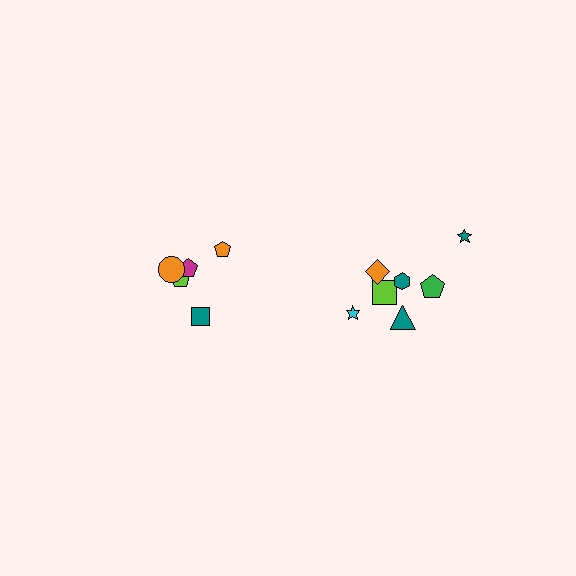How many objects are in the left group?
There are 5 objects.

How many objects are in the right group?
There are 7 objects.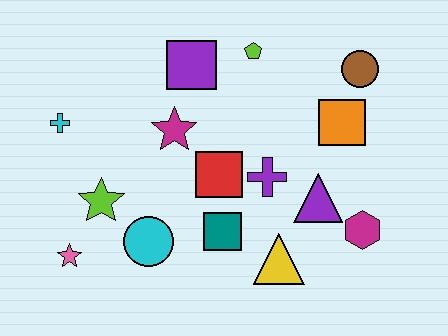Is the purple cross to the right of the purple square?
Yes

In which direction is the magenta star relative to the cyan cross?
The magenta star is to the right of the cyan cross.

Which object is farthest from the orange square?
The pink star is farthest from the orange square.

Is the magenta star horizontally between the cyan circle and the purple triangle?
Yes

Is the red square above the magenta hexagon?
Yes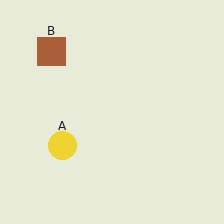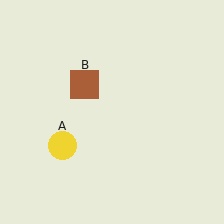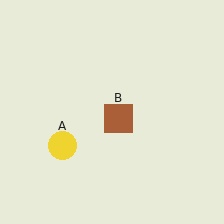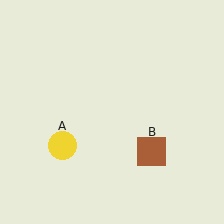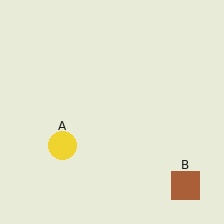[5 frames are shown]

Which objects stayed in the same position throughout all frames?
Yellow circle (object A) remained stationary.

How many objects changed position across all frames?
1 object changed position: brown square (object B).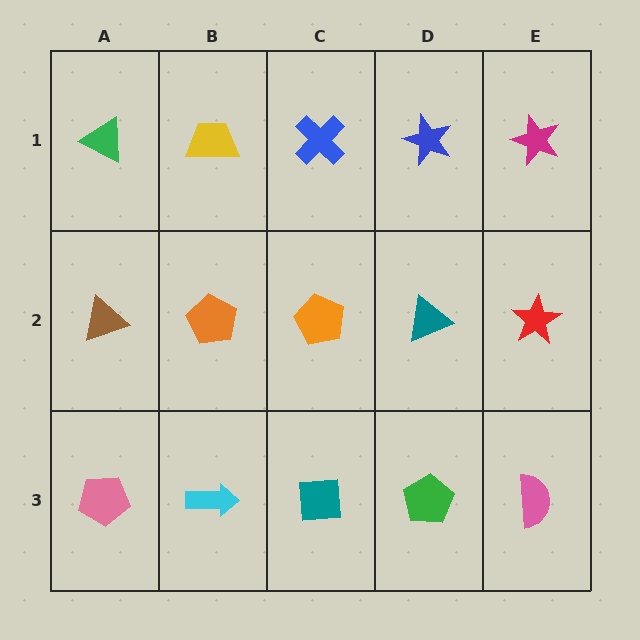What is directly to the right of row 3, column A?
A cyan arrow.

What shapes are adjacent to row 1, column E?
A red star (row 2, column E), a blue star (row 1, column D).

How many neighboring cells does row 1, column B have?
3.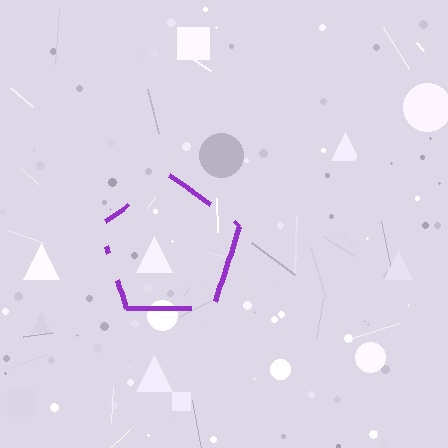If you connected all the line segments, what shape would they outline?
They would outline a pentagon.